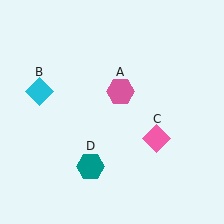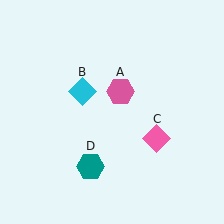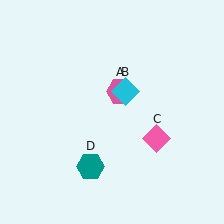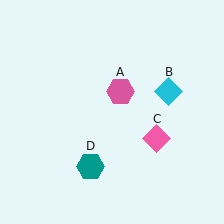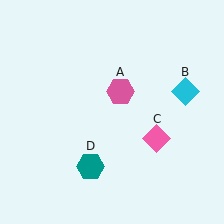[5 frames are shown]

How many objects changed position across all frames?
1 object changed position: cyan diamond (object B).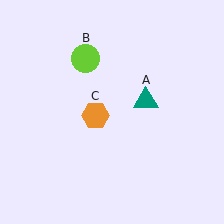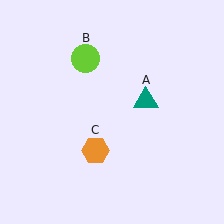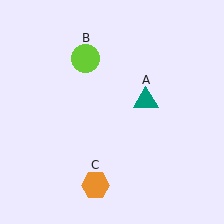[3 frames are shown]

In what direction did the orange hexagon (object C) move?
The orange hexagon (object C) moved down.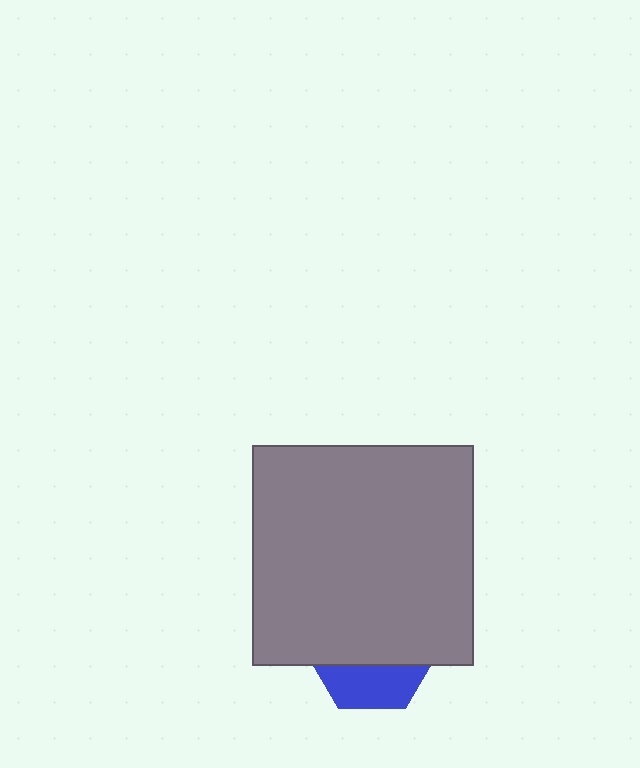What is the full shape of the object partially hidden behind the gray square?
The partially hidden object is a blue hexagon.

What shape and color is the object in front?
The object in front is a gray square.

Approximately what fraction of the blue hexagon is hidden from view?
Roughly 66% of the blue hexagon is hidden behind the gray square.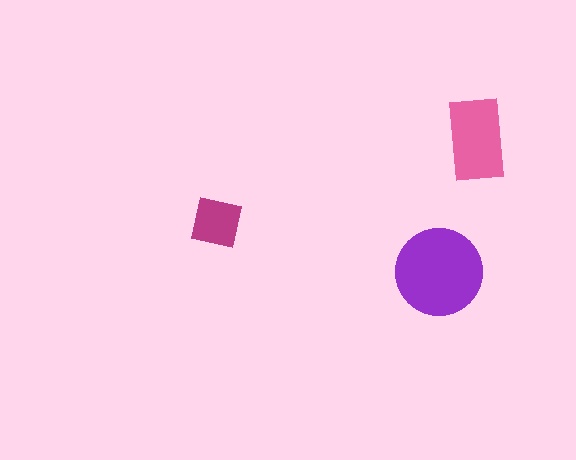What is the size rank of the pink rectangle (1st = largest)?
2nd.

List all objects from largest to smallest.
The purple circle, the pink rectangle, the magenta square.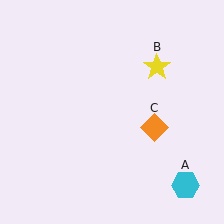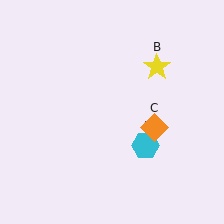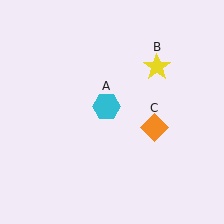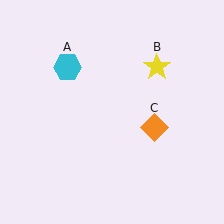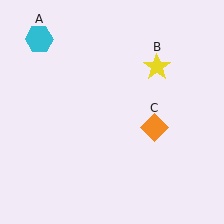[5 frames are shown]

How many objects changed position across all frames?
1 object changed position: cyan hexagon (object A).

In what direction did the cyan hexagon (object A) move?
The cyan hexagon (object A) moved up and to the left.